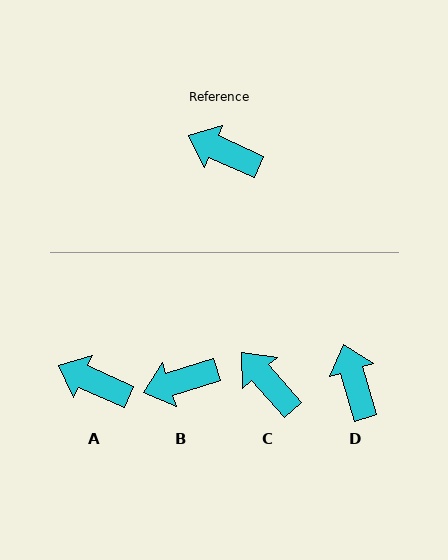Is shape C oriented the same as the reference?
No, it is off by about 24 degrees.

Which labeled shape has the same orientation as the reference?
A.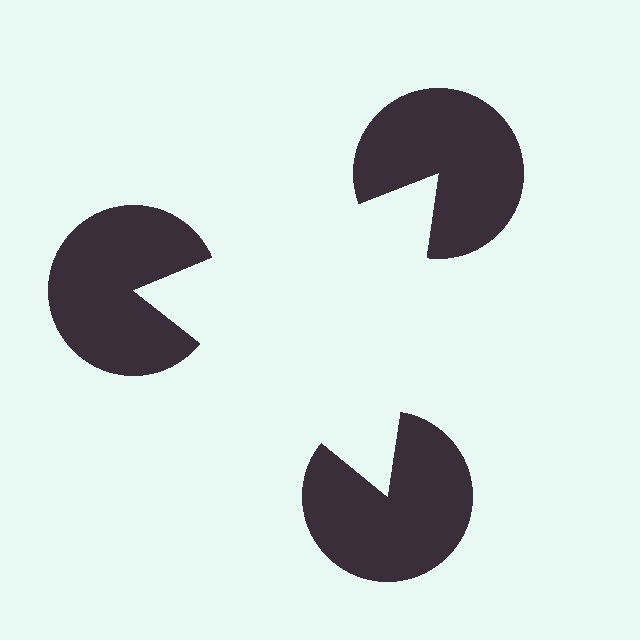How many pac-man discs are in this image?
There are 3 — one at each vertex of the illusory triangle.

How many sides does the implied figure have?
3 sides.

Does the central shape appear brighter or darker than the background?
It typically appears slightly brighter than the background, even though no actual brightness change is drawn.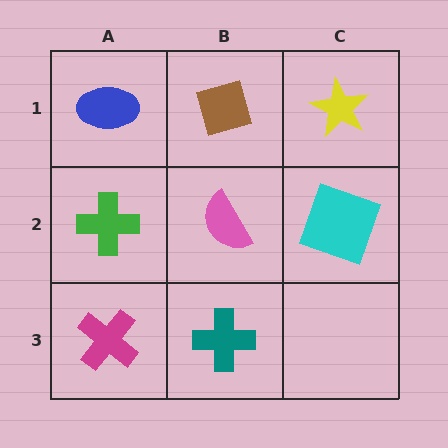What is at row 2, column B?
A pink semicircle.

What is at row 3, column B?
A teal cross.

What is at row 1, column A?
A blue ellipse.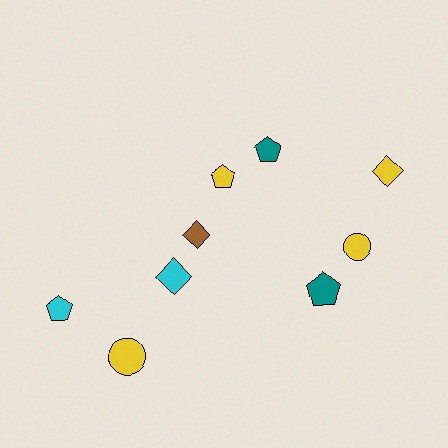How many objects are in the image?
There are 9 objects.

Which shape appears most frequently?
Pentagon, with 4 objects.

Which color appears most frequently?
Yellow, with 4 objects.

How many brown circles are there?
There are no brown circles.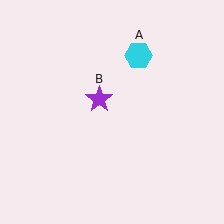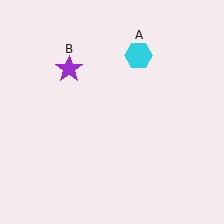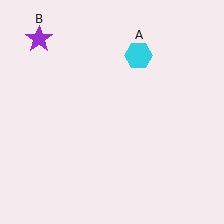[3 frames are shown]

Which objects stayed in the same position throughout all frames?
Cyan hexagon (object A) remained stationary.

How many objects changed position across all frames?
1 object changed position: purple star (object B).